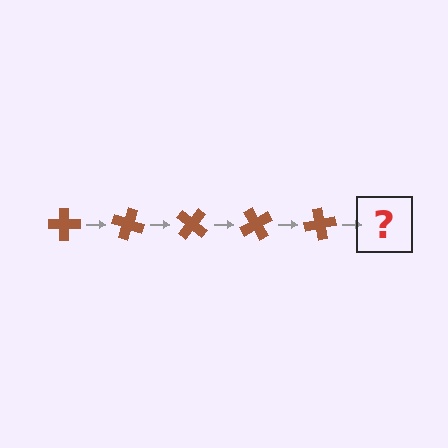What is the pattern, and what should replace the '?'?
The pattern is that the cross rotates 20 degrees each step. The '?' should be a brown cross rotated 100 degrees.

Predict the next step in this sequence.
The next step is a brown cross rotated 100 degrees.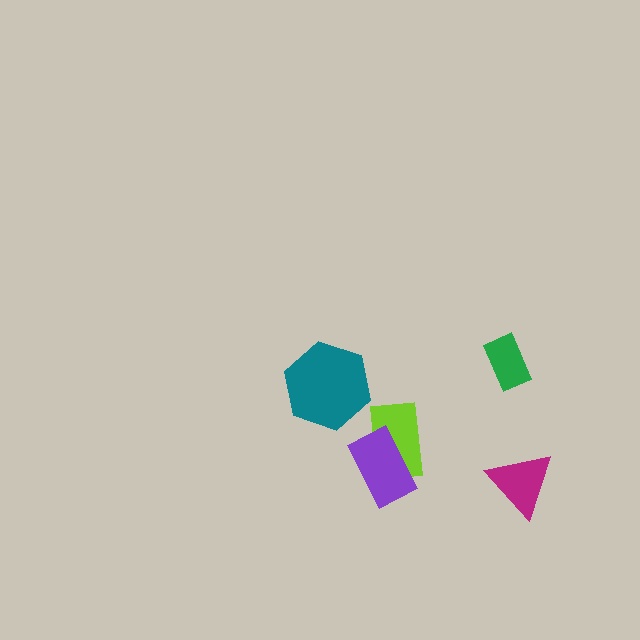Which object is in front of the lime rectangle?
The purple rectangle is in front of the lime rectangle.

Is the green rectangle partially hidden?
No, no other shape covers it.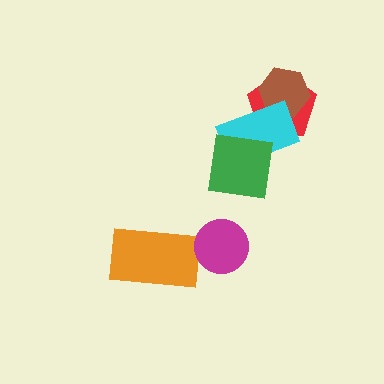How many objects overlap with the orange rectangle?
0 objects overlap with the orange rectangle.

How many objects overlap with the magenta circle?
0 objects overlap with the magenta circle.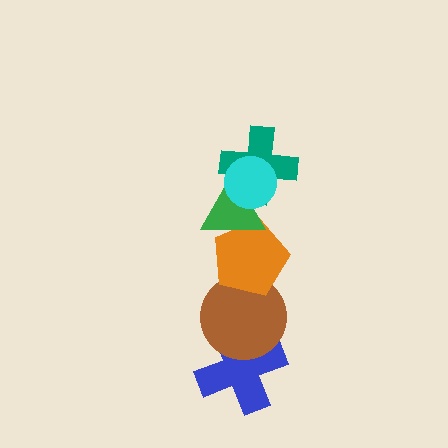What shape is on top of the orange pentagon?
The green triangle is on top of the orange pentagon.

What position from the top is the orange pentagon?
The orange pentagon is 4th from the top.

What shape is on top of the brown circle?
The orange pentagon is on top of the brown circle.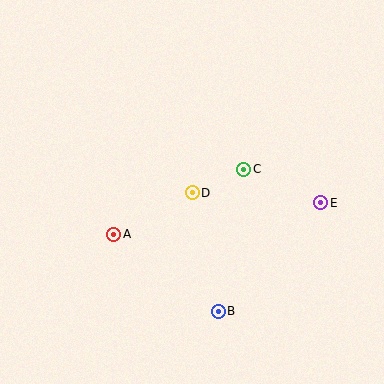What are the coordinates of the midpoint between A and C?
The midpoint between A and C is at (179, 202).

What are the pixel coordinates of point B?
Point B is at (218, 311).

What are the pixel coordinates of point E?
Point E is at (321, 203).